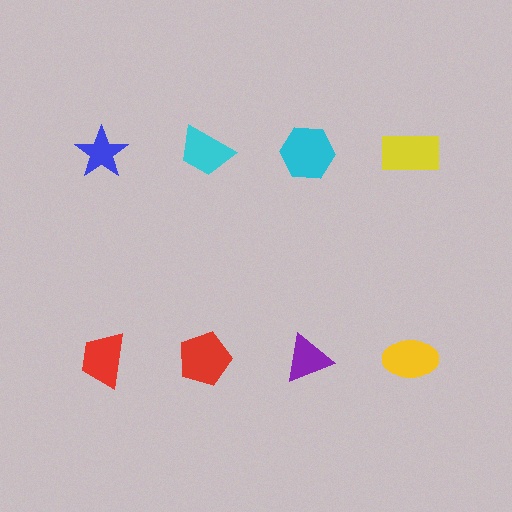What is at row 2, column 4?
A yellow ellipse.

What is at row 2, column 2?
A red pentagon.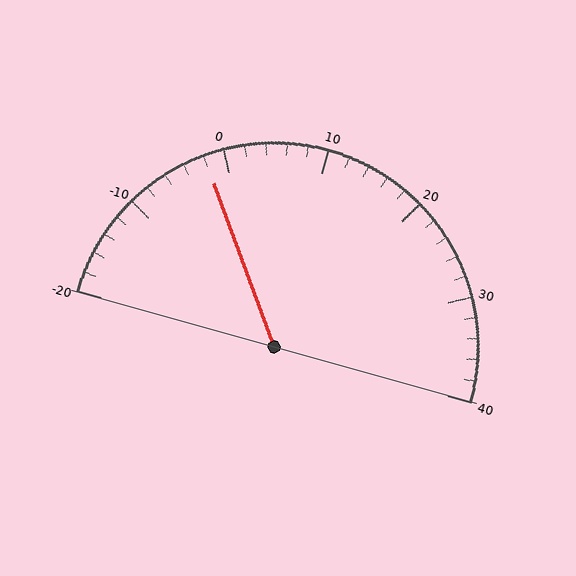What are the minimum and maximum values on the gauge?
The gauge ranges from -20 to 40.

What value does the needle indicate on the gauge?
The needle indicates approximately -2.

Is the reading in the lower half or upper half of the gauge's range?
The reading is in the lower half of the range (-20 to 40).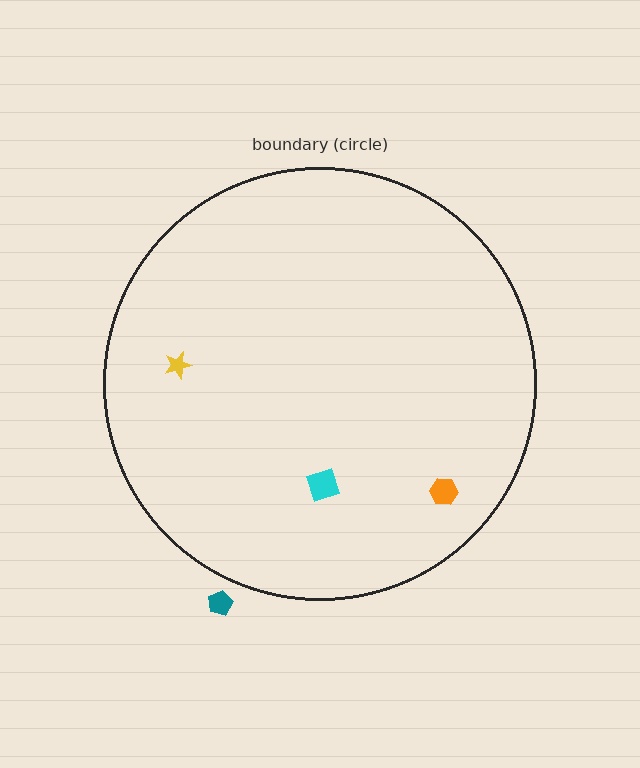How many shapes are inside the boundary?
3 inside, 1 outside.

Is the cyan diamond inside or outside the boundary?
Inside.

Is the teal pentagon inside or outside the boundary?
Outside.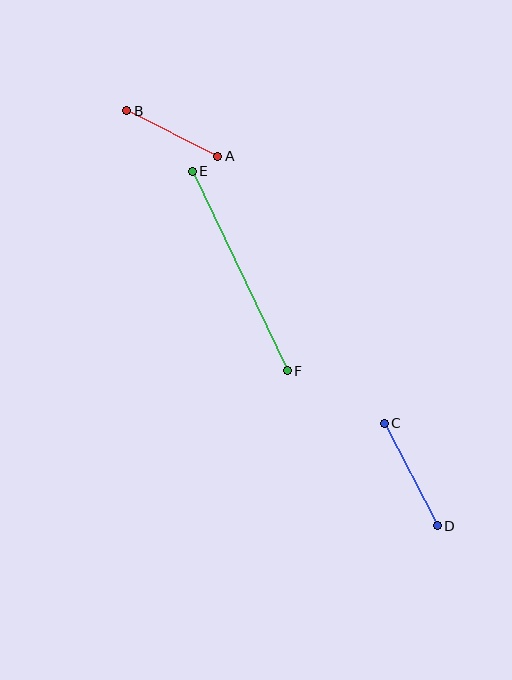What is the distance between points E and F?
The distance is approximately 221 pixels.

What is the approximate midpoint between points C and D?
The midpoint is at approximately (411, 475) pixels.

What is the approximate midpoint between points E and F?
The midpoint is at approximately (240, 271) pixels.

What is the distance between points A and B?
The distance is approximately 101 pixels.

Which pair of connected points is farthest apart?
Points E and F are farthest apart.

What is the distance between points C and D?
The distance is approximately 115 pixels.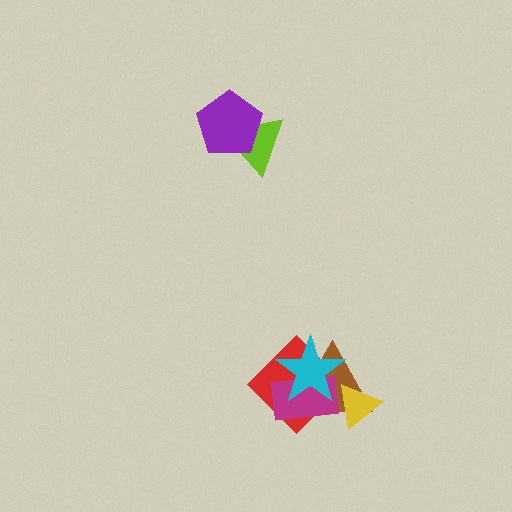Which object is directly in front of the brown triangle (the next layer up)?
The yellow triangle is directly in front of the brown triangle.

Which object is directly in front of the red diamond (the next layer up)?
The brown triangle is directly in front of the red diamond.